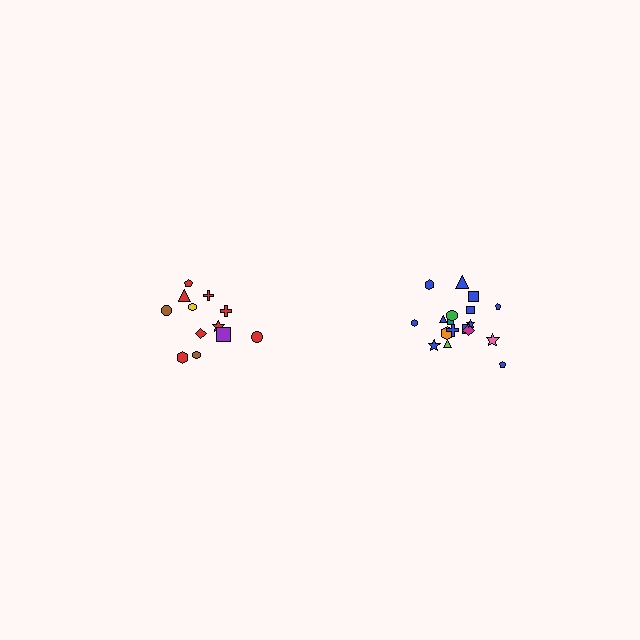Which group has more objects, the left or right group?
The right group.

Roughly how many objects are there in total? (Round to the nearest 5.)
Roughly 30 objects in total.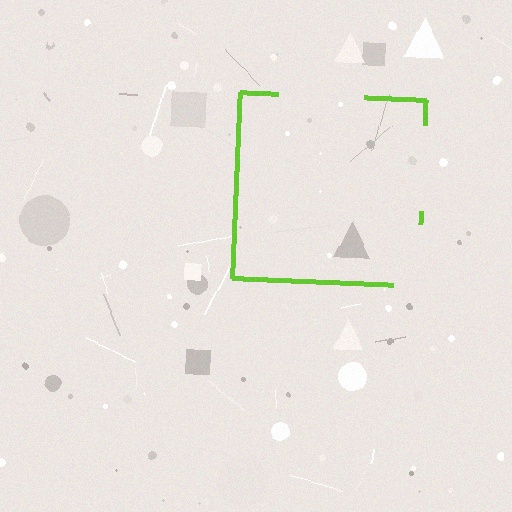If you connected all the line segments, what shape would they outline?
They would outline a square.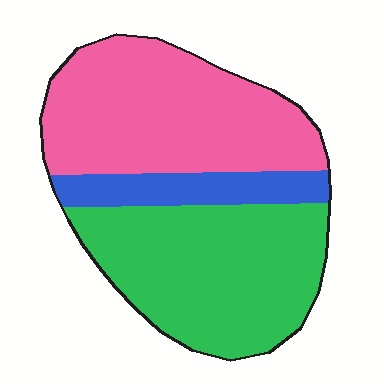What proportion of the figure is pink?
Pink takes up about two fifths (2/5) of the figure.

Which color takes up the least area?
Blue, at roughly 15%.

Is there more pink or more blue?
Pink.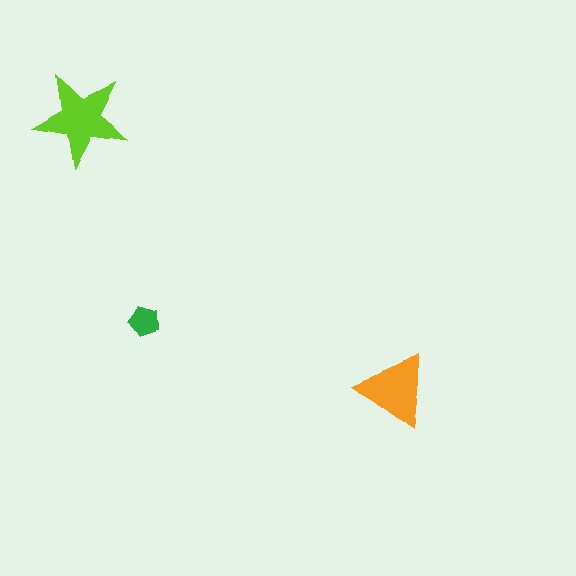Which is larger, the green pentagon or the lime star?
The lime star.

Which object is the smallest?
The green pentagon.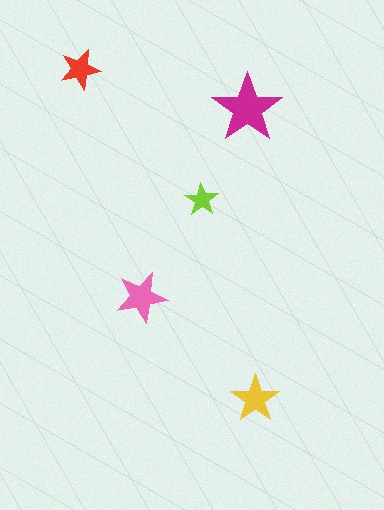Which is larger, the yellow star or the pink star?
The pink one.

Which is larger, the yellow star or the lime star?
The yellow one.